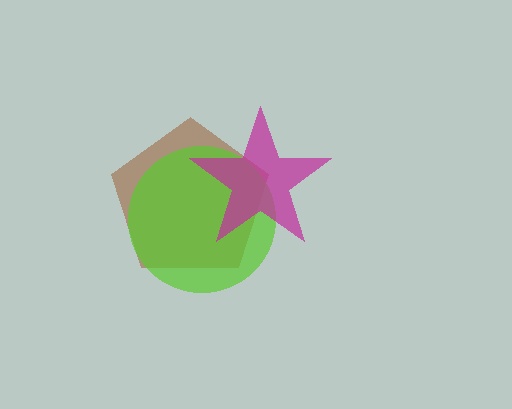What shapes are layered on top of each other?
The layered shapes are: a brown pentagon, a lime circle, a magenta star.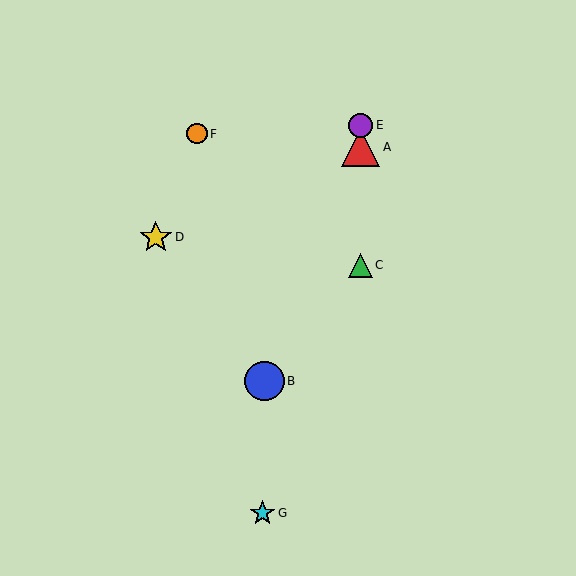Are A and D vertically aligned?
No, A is at x≈361 and D is at x≈156.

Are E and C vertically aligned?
Yes, both are at x≈361.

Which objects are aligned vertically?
Objects A, C, E are aligned vertically.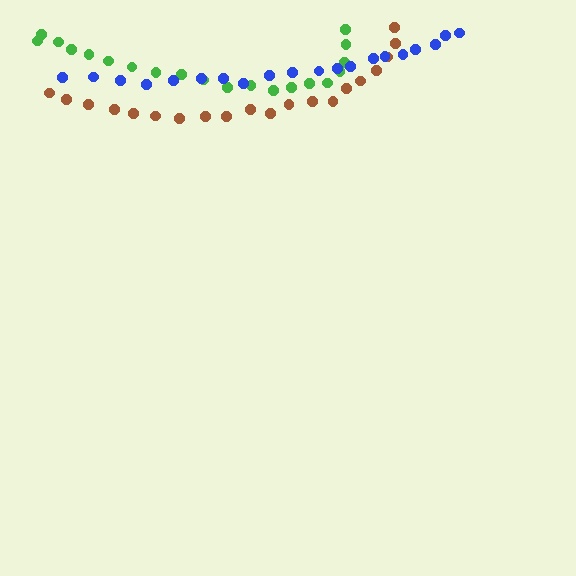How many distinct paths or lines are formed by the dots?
There are 3 distinct paths.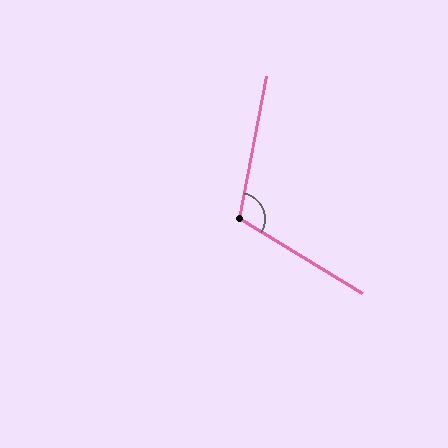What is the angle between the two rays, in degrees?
Approximately 110 degrees.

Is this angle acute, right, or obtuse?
It is obtuse.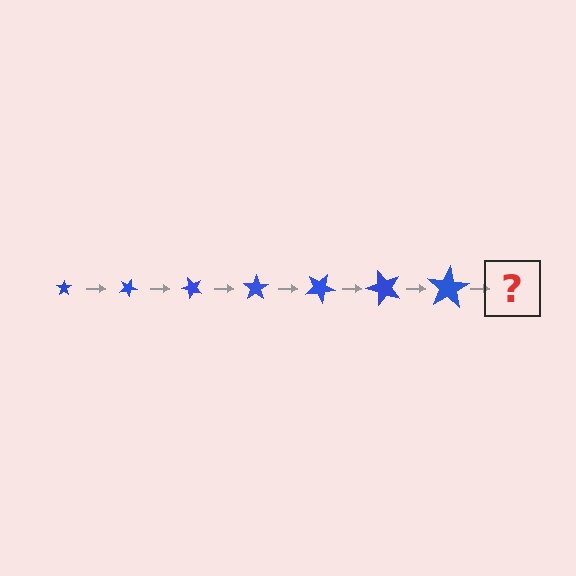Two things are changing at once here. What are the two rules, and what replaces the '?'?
The two rules are that the star grows larger each step and it rotates 25 degrees each step. The '?' should be a star, larger than the previous one and rotated 175 degrees from the start.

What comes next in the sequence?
The next element should be a star, larger than the previous one and rotated 175 degrees from the start.